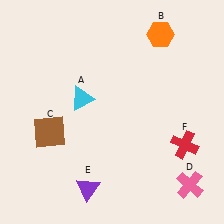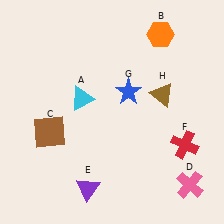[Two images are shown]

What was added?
A blue star (G), a brown triangle (H) were added in Image 2.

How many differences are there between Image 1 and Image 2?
There are 2 differences between the two images.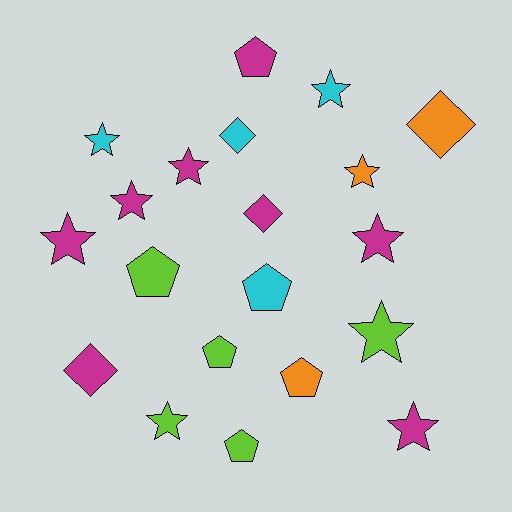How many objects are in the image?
There are 20 objects.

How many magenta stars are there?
There are 5 magenta stars.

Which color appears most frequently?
Magenta, with 8 objects.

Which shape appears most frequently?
Star, with 10 objects.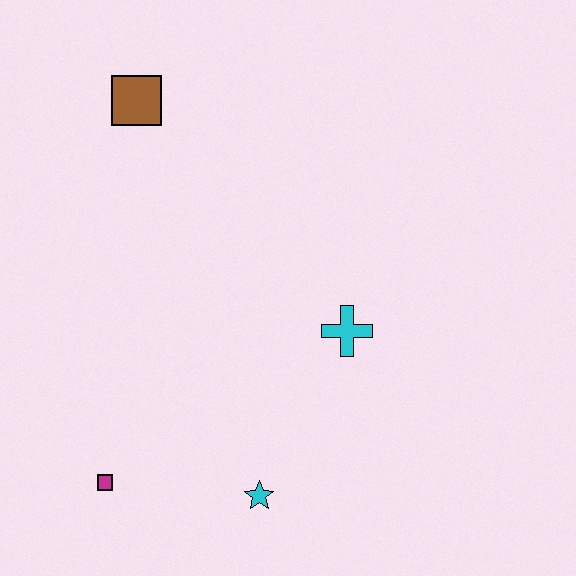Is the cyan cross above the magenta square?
Yes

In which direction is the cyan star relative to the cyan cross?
The cyan star is below the cyan cross.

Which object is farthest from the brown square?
The cyan star is farthest from the brown square.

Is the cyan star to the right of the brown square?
Yes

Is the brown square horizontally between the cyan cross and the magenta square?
Yes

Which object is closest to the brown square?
The cyan cross is closest to the brown square.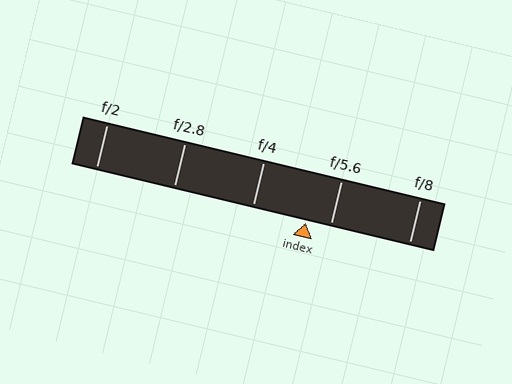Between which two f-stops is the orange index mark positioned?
The index mark is between f/4 and f/5.6.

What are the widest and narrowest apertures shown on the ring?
The widest aperture shown is f/2 and the narrowest is f/8.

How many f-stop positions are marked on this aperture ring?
There are 5 f-stop positions marked.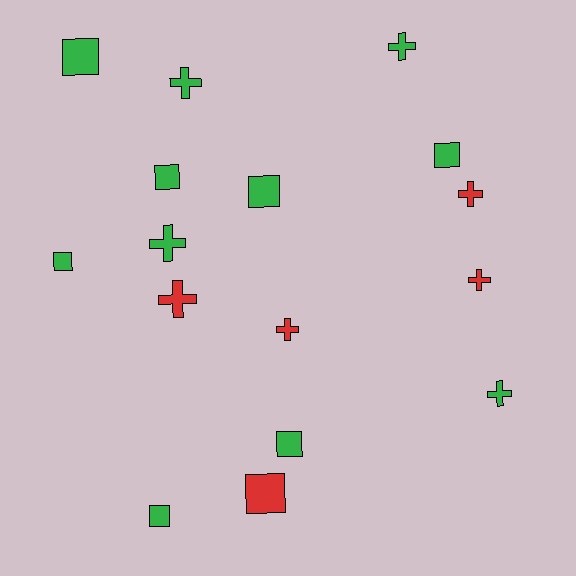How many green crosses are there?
There are 4 green crosses.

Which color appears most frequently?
Green, with 11 objects.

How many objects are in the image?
There are 16 objects.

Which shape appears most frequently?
Cross, with 8 objects.